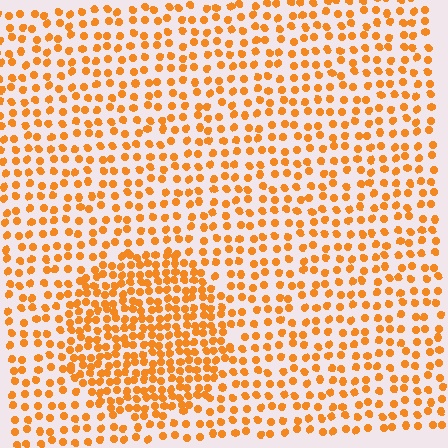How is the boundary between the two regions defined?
The boundary is defined by a change in element density (approximately 1.9x ratio). All elements are the same color, size, and shape.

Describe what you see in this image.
The image contains small orange elements arranged at two different densities. A circle-shaped region is visible where the elements are more densely packed than the surrounding area.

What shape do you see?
I see a circle.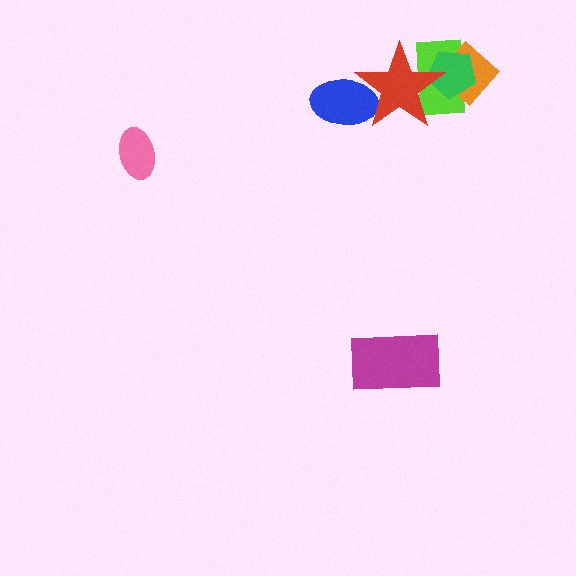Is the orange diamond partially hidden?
Yes, it is partially covered by another shape.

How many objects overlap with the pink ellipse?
0 objects overlap with the pink ellipse.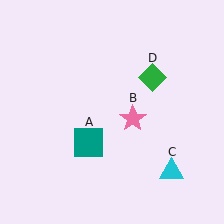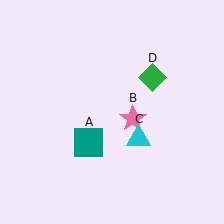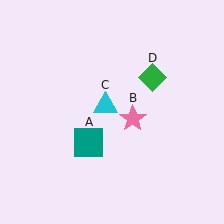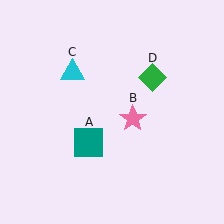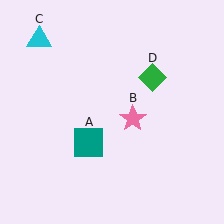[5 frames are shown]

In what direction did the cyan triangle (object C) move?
The cyan triangle (object C) moved up and to the left.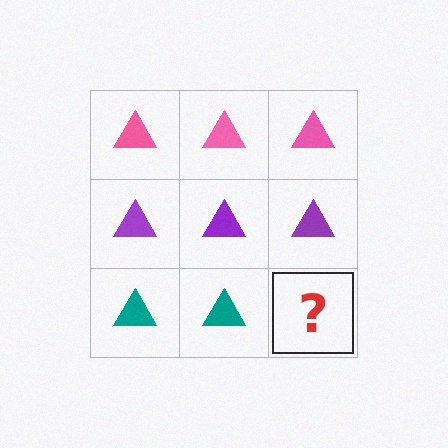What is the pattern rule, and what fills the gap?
The rule is that each row has a consistent color. The gap should be filled with a teal triangle.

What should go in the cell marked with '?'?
The missing cell should contain a teal triangle.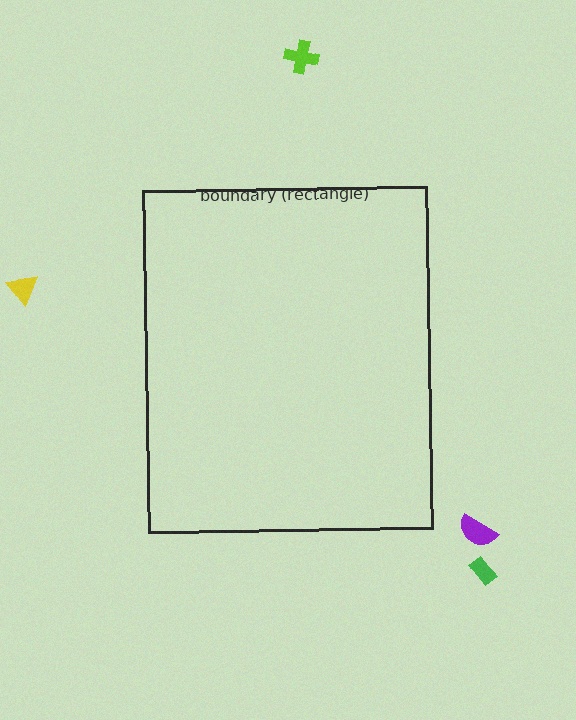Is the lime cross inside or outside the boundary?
Outside.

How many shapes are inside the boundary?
0 inside, 4 outside.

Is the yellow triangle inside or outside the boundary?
Outside.